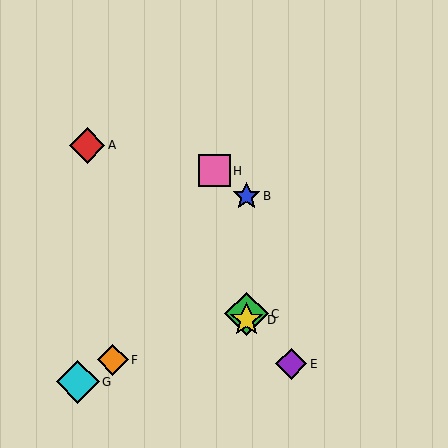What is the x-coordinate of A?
Object A is at x≈87.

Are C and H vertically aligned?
No, C is at x≈247 and H is at x≈214.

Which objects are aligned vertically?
Objects B, C, D are aligned vertically.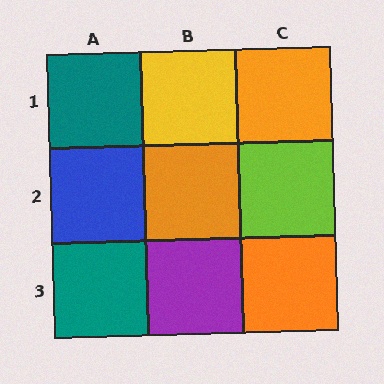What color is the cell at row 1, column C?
Orange.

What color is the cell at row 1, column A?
Teal.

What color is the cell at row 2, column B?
Orange.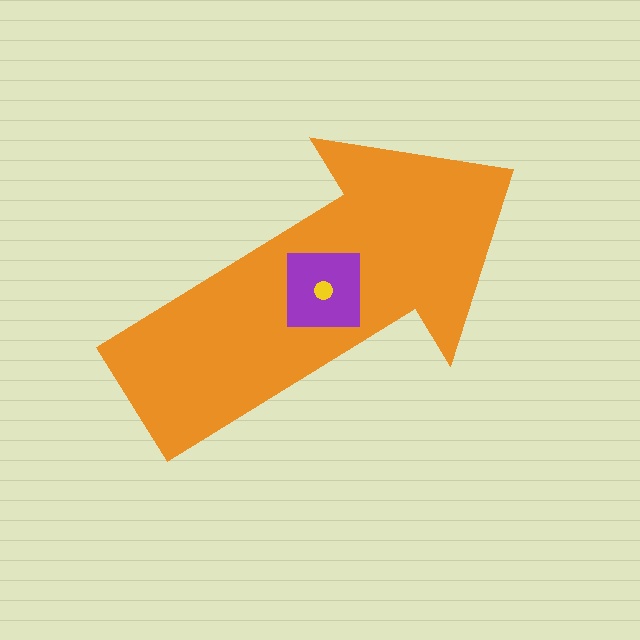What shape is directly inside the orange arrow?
The purple square.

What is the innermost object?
The yellow circle.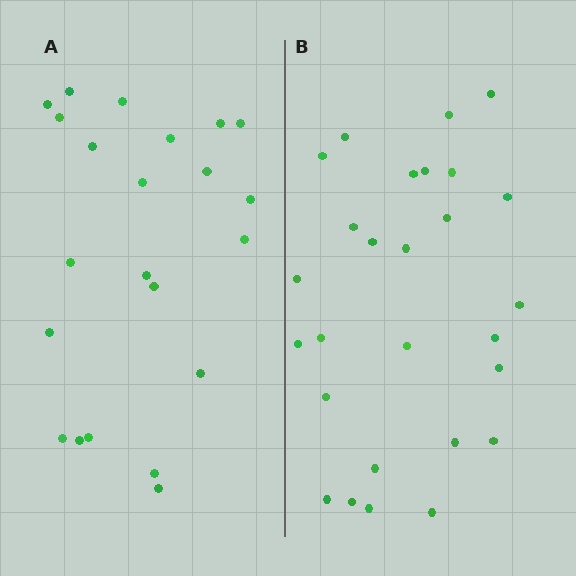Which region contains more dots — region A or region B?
Region B (the right region) has more dots.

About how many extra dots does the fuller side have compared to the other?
Region B has about 5 more dots than region A.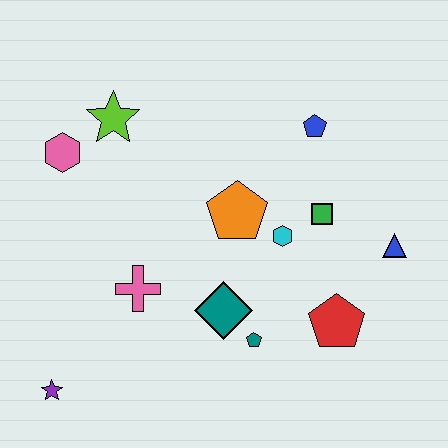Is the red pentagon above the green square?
No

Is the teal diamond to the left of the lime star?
No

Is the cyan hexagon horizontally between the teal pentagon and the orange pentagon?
No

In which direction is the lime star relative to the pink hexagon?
The lime star is to the right of the pink hexagon.